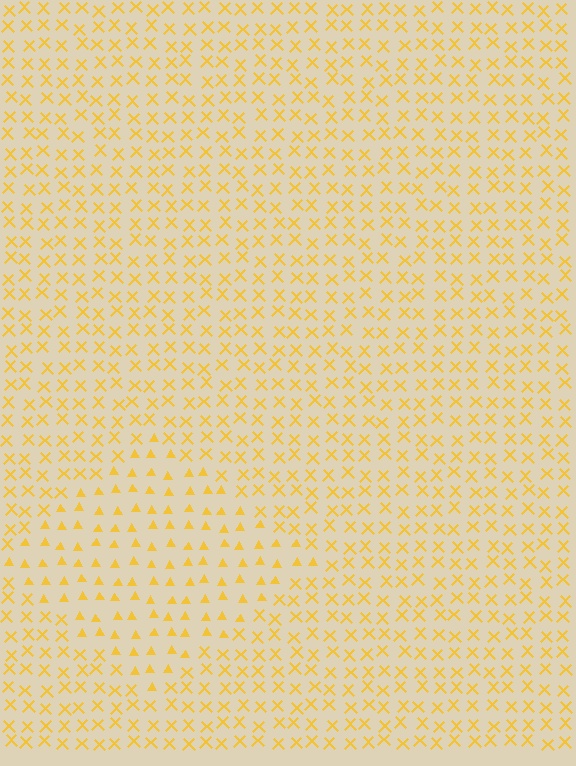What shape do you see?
I see a diamond.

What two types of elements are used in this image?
The image uses triangles inside the diamond region and X marks outside it.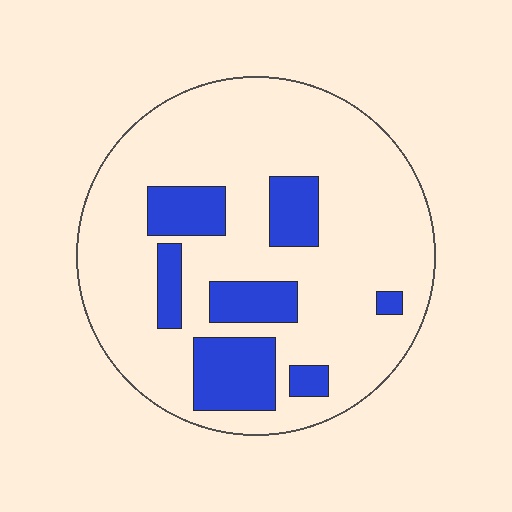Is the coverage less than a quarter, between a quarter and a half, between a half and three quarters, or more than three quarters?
Less than a quarter.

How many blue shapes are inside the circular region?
7.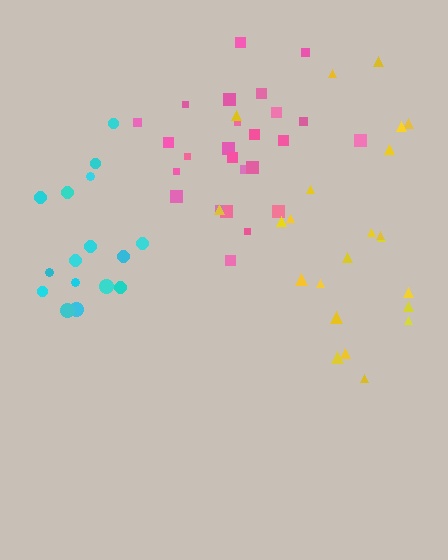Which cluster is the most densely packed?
Pink.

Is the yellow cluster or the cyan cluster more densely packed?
Cyan.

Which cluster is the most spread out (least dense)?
Yellow.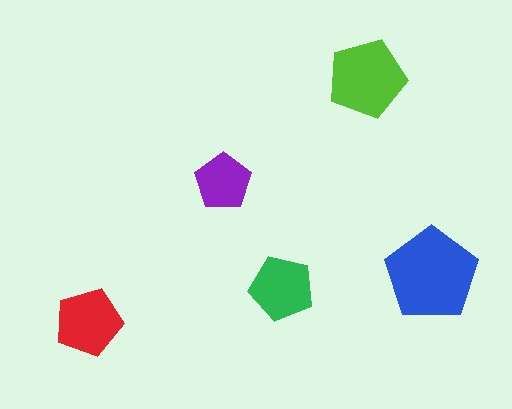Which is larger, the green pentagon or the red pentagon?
The red one.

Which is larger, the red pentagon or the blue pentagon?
The blue one.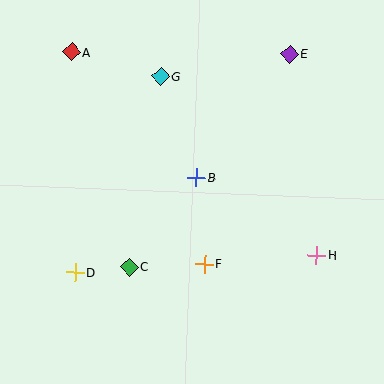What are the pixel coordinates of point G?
Point G is at (161, 77).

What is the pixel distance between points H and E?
The distance between H and E is 203 pixels.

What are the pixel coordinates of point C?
Point C is at (129, 267).